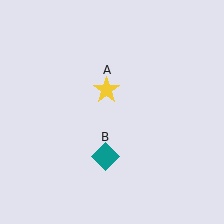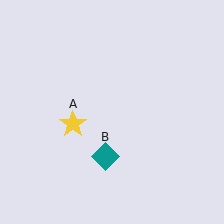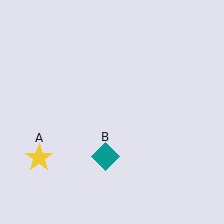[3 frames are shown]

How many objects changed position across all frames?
1 object changed position: yellow star (object A).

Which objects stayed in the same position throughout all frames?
Teal diamond (object B) remained stationary.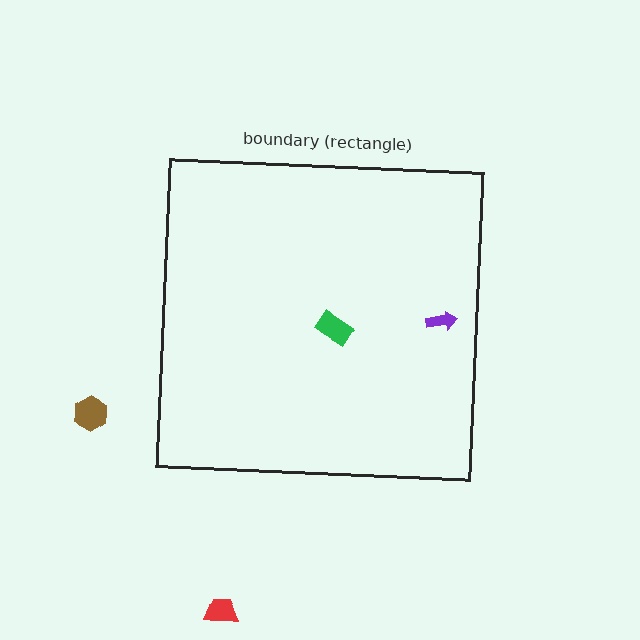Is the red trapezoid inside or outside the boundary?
Outside.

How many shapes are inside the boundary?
2 inside, 2 outside.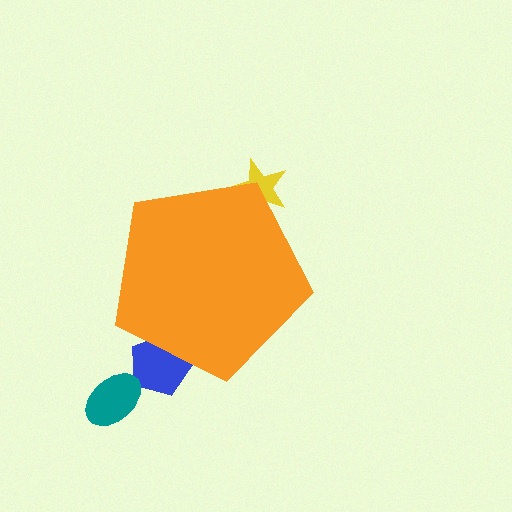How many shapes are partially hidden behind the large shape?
2 shapes are partially hidden.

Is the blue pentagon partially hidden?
Yes, the blue pentagon is partially hidden behind the orange pentagon.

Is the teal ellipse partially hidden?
No, the teal ellipse is fully visible.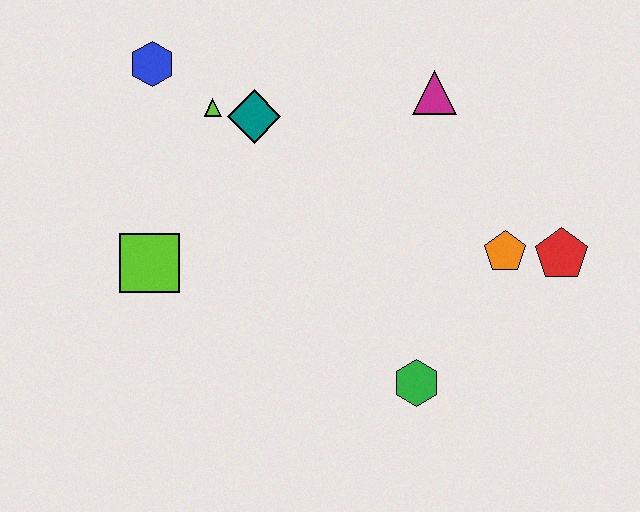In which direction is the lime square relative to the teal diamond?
The lime square is below the teal diamond.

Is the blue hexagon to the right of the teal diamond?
No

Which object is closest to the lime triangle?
The teal diamond is closest to the lime triangle.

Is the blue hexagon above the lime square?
Yes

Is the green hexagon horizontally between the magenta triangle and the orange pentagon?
No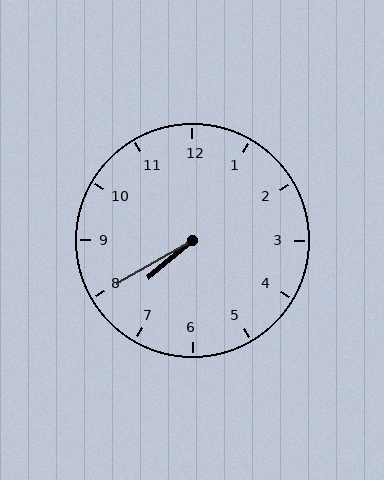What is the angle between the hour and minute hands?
Approximately 10 degrees.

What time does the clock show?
7:40.